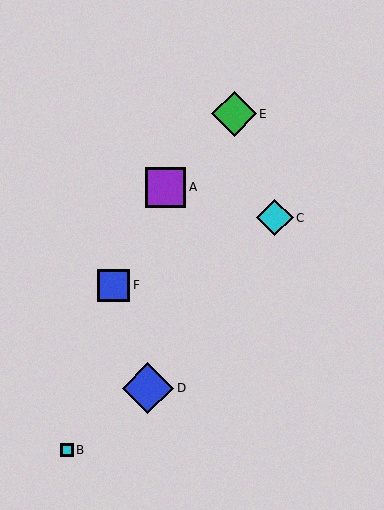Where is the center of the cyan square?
The center of the cyan square is at (67, 450).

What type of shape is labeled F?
Shape F is a blue square.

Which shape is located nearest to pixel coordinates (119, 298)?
The blue square (labeled F) at (114, 285) is nearest to that location.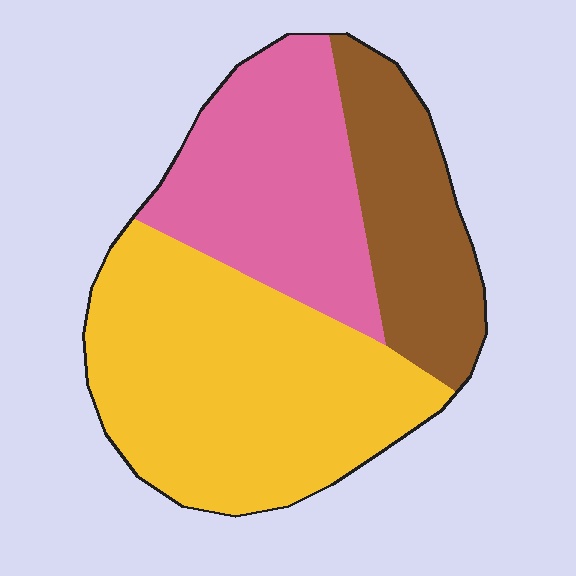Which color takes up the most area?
Yellow, at roughly 50%.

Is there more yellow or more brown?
Yellow.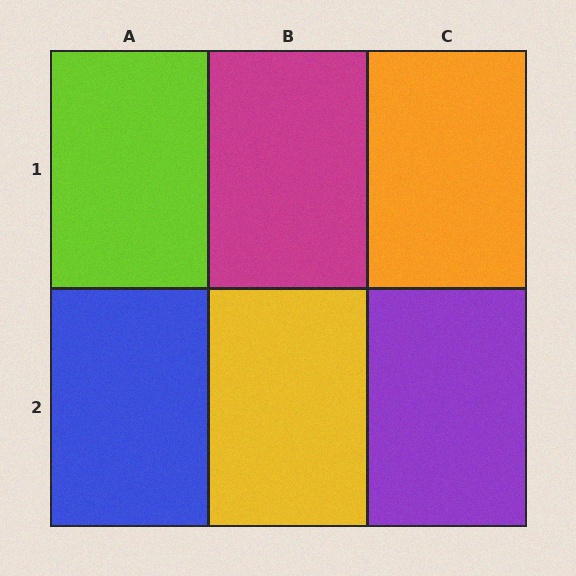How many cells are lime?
1 cell is lime.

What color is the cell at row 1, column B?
Magenta.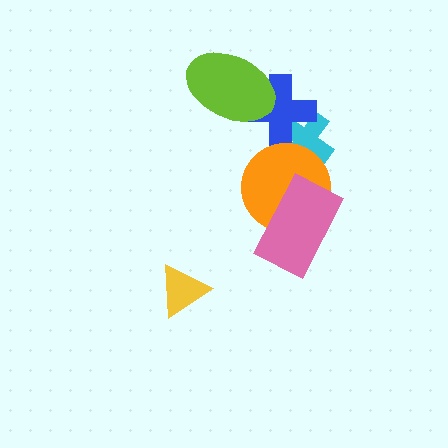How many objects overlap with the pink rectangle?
1 object overlaps with the pink rectangle.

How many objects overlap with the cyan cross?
2 objects overlap with the cyan cross.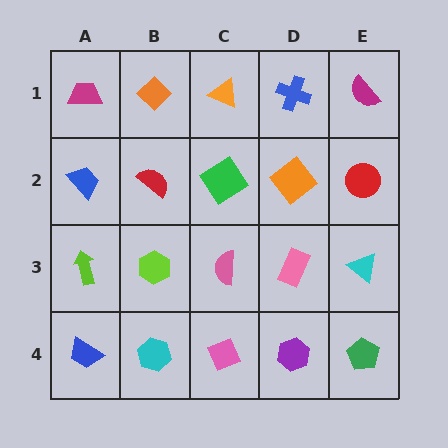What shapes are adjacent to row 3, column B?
A red semicircle (row 2, column B), a cyan hexagon (row 4, column B), a lime arrow (row 3, column A), a pink semicircle (row 3, column C).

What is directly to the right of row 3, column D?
A cyan triangle.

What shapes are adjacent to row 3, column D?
An orange diamond (row 2, column D), a purple hexagon (row 4, column D), a pink semicircle (row 3, column C), a cyan triangle (row 3, column E).